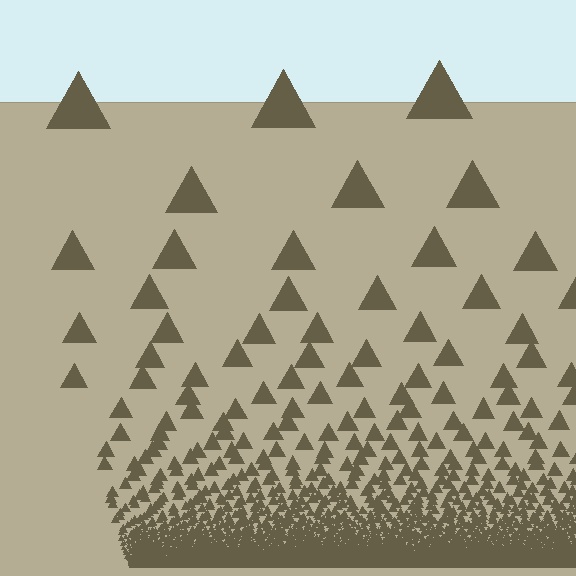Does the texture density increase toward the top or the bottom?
Density increases toward the bottom.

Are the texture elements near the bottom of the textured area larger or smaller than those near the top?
Smaller. The gradient is inverted — elements near the bottom are smaller and denser.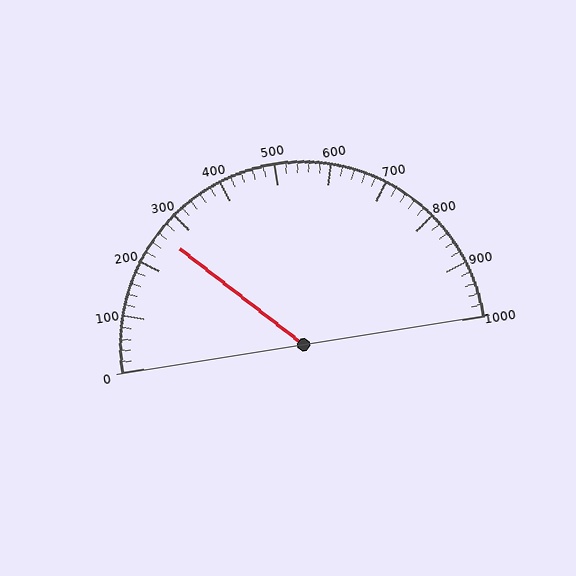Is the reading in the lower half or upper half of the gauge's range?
The reading is in the lower half of the range (0 to 1000).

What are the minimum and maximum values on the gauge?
The gauge ranges from 0 to 1000.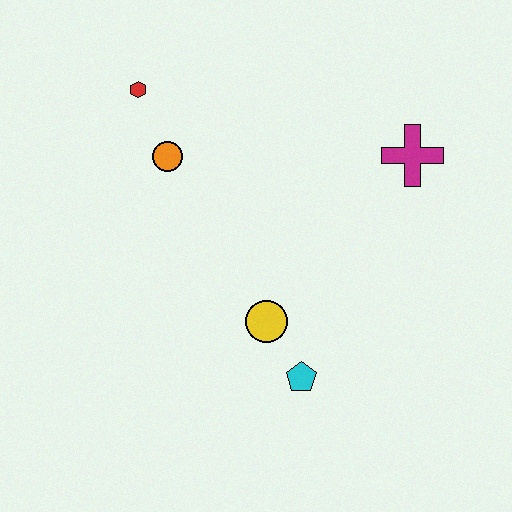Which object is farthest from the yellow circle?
The red hexagon is farthest from the yellow circle.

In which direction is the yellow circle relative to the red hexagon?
The yellow circle is below the red hexagon.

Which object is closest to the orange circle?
The red hexagon is closest to the orange circle.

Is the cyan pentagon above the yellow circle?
No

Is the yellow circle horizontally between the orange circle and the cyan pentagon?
Yes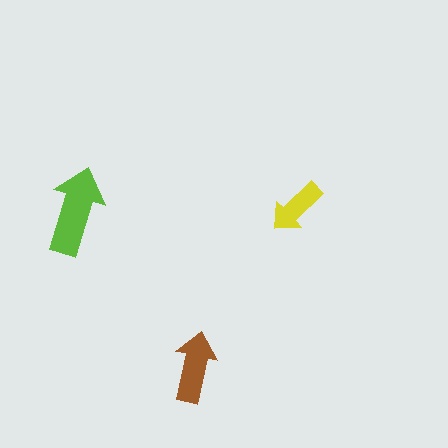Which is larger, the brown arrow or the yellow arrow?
The brown one.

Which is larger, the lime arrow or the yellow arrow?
The lime one.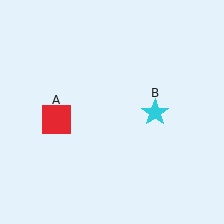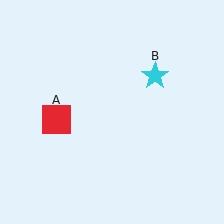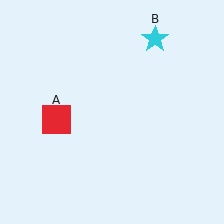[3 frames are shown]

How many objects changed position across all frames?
1 object changed position: cyan star (object B).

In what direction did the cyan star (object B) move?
The cyan star (object B) moved up.